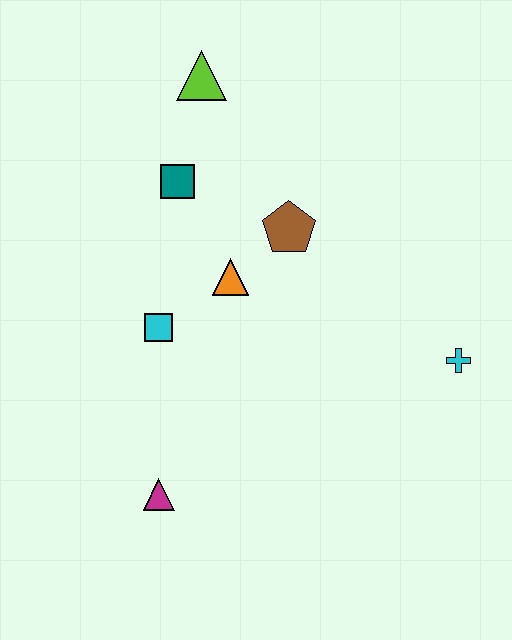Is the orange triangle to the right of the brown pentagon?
No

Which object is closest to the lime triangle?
The teal square is closest to the lime triangle.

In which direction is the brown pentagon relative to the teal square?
The brown pentagon is to the right of the teal square.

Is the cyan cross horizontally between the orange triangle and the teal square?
No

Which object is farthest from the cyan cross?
The lime triangle is farthest from the cyan cross.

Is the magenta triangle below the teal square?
Yes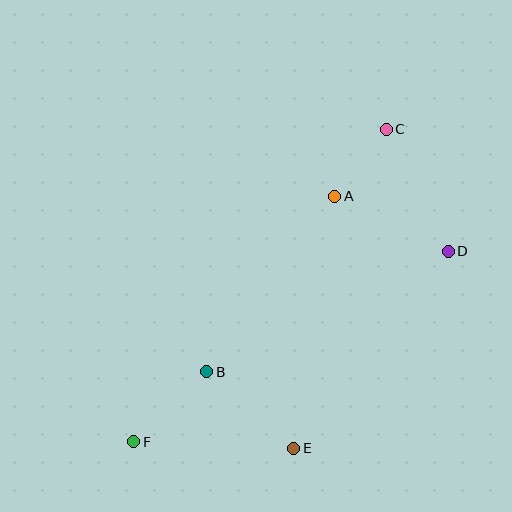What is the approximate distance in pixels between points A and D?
The distance between A and D is approximately 126 pixels.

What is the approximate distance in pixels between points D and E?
The distance between D and E is approximately 250 pixels.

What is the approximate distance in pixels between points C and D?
The distance between C and D is approximately 137 pixels.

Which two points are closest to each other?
Points A and C are closest to each other.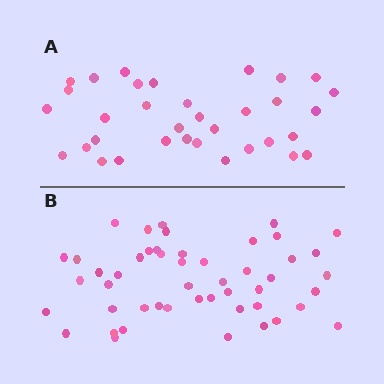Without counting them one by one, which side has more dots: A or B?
Region B (the bottom region) has more dots.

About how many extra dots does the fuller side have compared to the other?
Region B has approximately 15 more dots than region A.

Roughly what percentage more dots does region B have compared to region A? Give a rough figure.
About 45% more.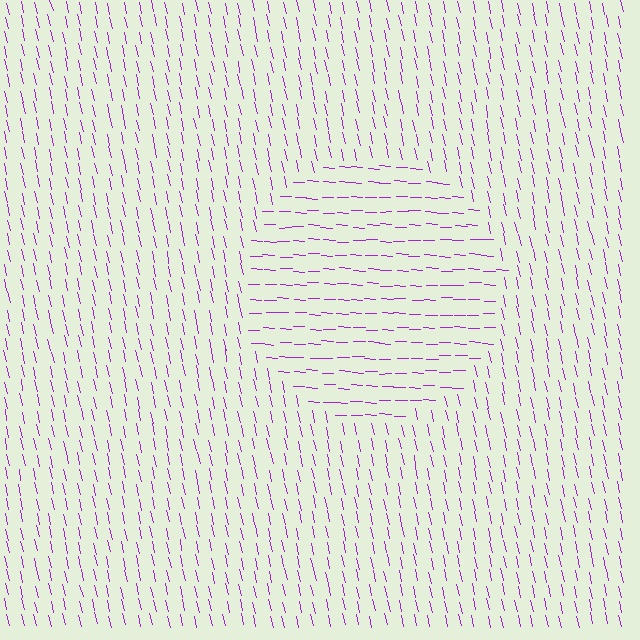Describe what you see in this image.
The image is filled with small purple line segments. A circle region in the image has lines oriented differently from the surrounding lines, creating a visible texture boundary.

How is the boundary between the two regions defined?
The boundary is defined purely by a change in line orientation (approximately 75 degrees difference). All lines are the same color and thickness.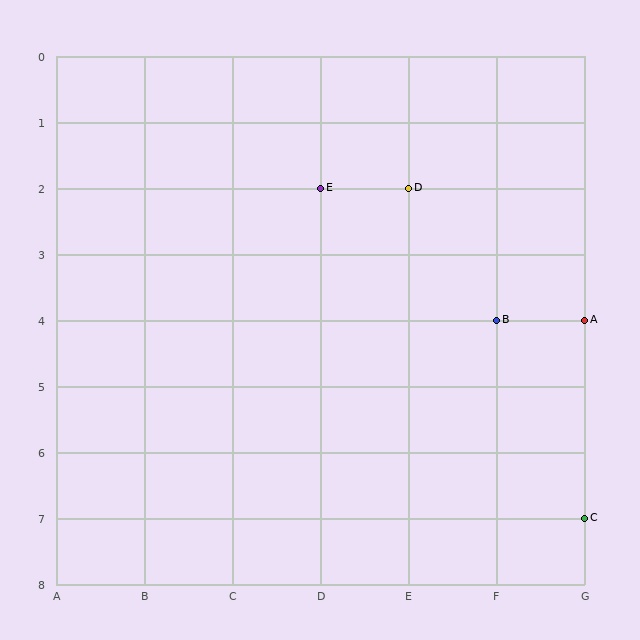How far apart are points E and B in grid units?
Points E and B are 2 columns and 2 rows apart (about 2.8 grid units diagonally).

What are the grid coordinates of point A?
Point A is at grid coordinates (G, 4).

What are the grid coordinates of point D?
Point D is at grid coordinates (E, 2).